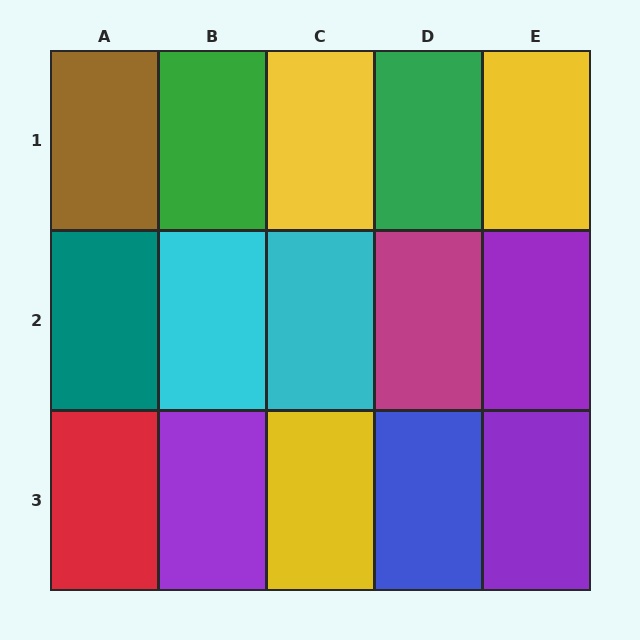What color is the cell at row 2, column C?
Cyan.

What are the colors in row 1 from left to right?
Brown, green, yellow, green, yellow.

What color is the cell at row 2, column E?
Purple.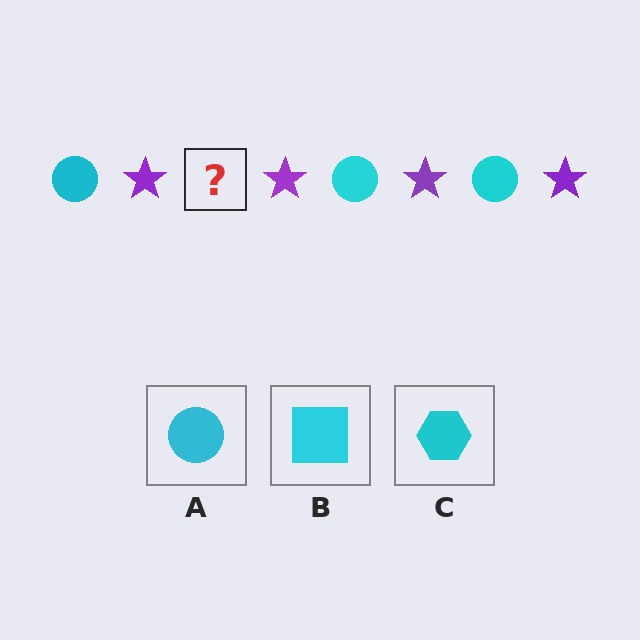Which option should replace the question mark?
Option A.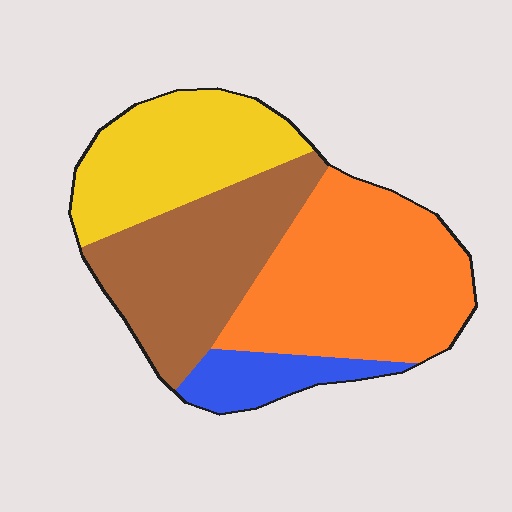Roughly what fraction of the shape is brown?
Brown covers 29% of the shape.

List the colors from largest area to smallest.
From largest to smallest: orange, brown, yellow, blue.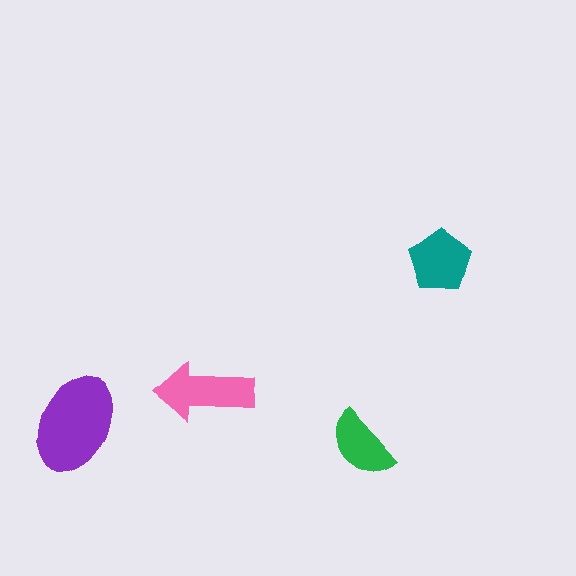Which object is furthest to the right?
The teal pentagon is rightmost.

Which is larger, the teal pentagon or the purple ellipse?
The purple ellipse.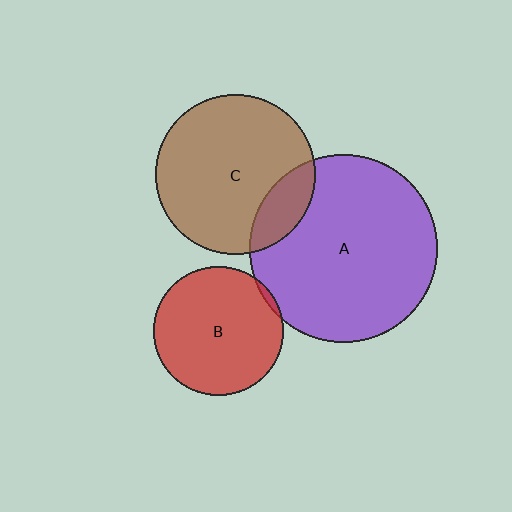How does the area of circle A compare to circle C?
Approximately 1.4 times.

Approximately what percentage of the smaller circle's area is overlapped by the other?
Approximately 5%.